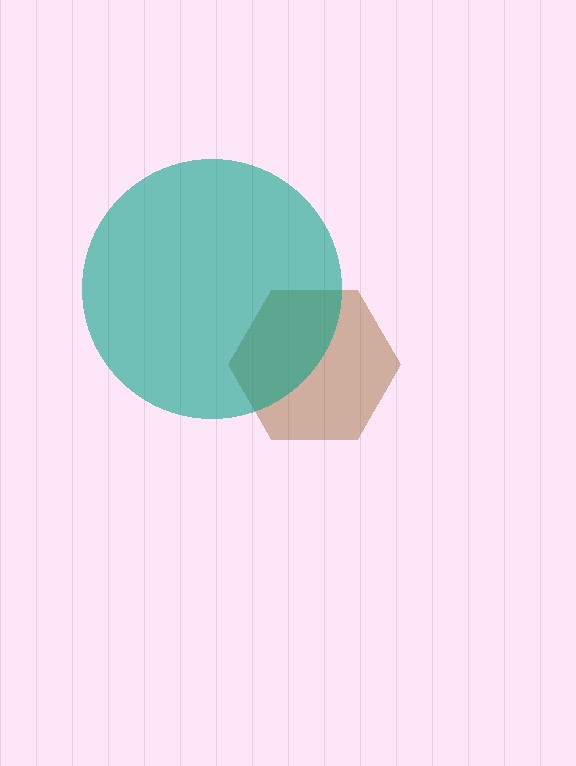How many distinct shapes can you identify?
There are 2 distinct shapes: a brown hexagon, a teal circle.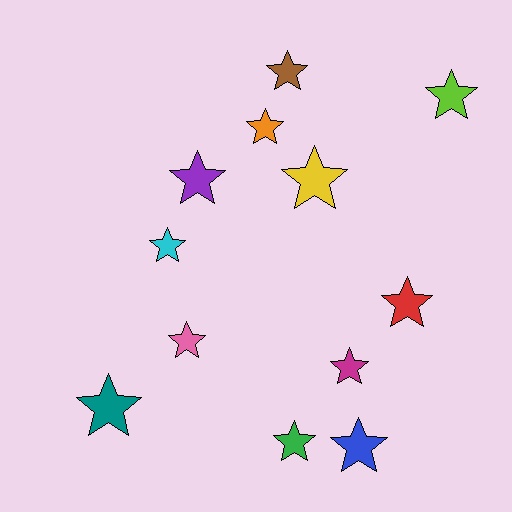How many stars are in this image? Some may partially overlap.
There are 12 stars.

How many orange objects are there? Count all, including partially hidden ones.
There is 1 orange object.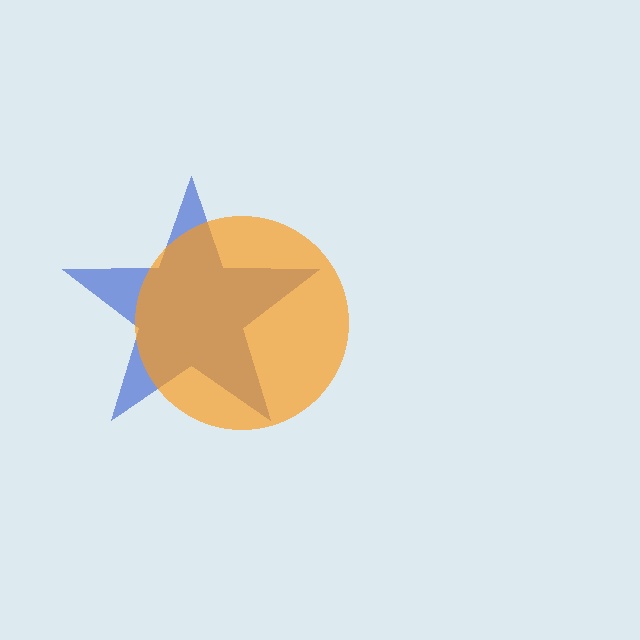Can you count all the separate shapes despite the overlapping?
Yes, there are 2 separate shapes.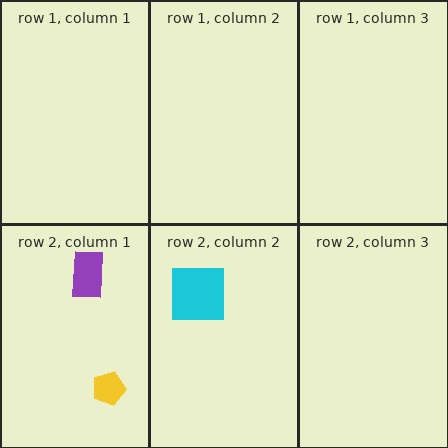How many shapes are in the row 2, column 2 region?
1.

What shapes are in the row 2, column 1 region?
The yellow pentagon, the purple rectangle.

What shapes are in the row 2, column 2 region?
The cyan square.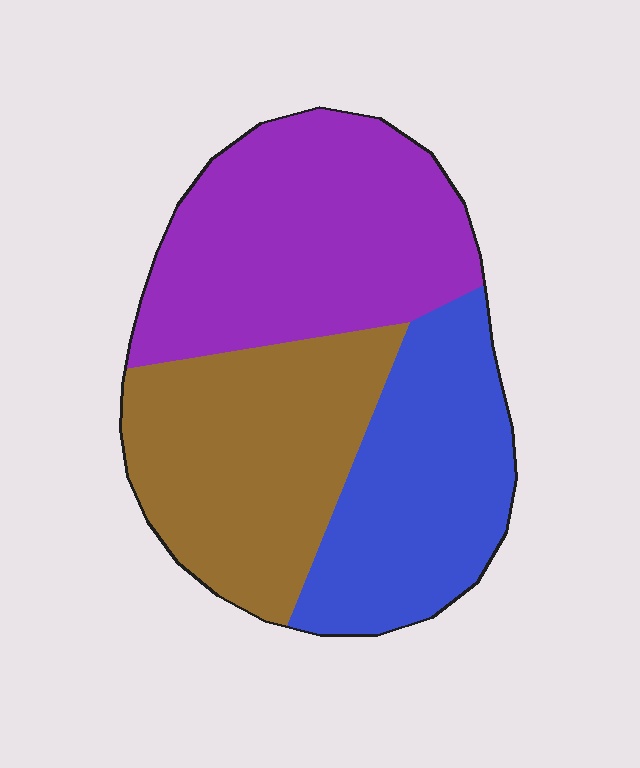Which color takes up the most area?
Purple, at roughly 40%.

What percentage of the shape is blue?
Blue covers 29% of the shape.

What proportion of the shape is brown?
Brown takes up about one third (1/3) of the shape.